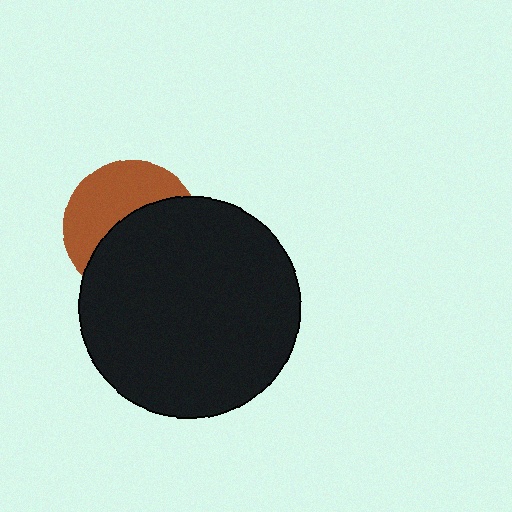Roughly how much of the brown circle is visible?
A small part of it is visible (roughly 45%).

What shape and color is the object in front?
The object in front is a black circle.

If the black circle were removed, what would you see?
You would see the complete brown circle.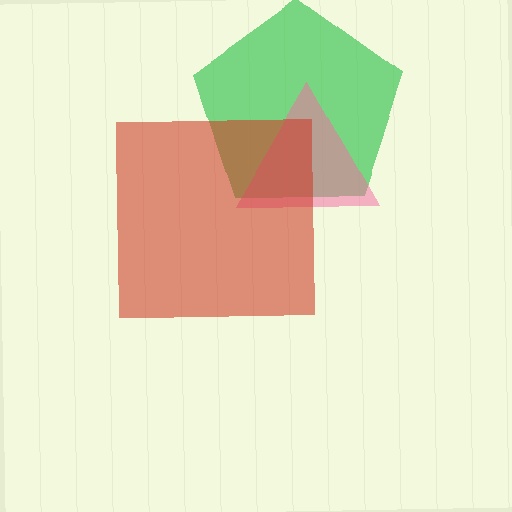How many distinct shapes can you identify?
There are 3 distinct shapes: a green pentagon, a pink triangle, a red square.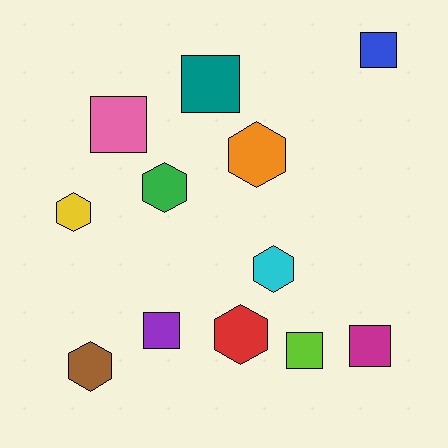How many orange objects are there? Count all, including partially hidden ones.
There is 1 orange object.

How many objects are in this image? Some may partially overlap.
There are 12 objects.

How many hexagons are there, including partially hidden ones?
There are 6 hexagons.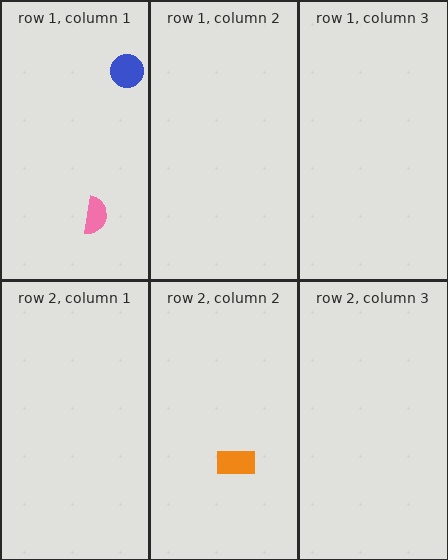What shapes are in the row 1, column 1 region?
The blue circle, the pink semicircle.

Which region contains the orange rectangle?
The row 2, column 2 region.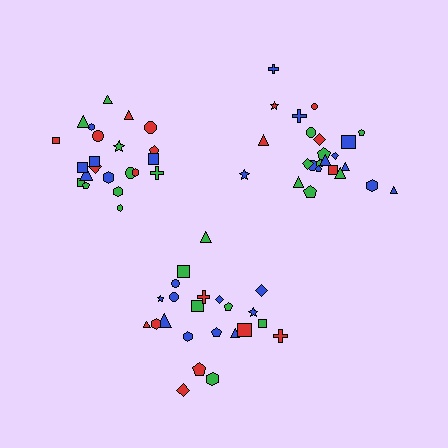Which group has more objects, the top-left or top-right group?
The top-right group.